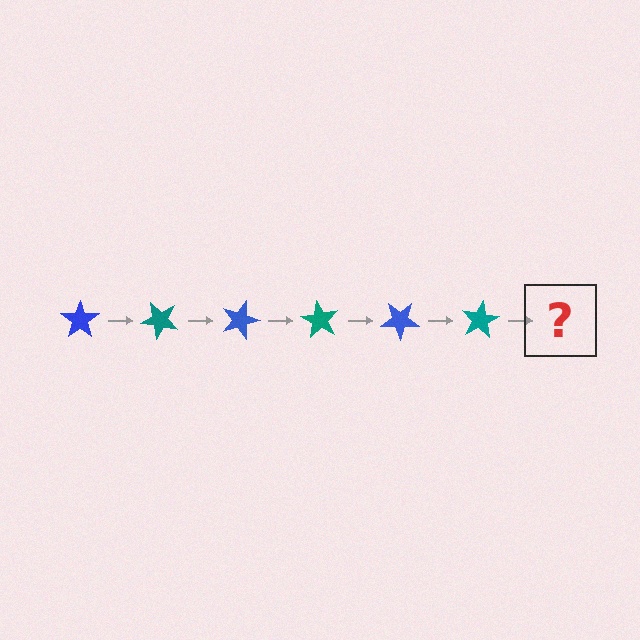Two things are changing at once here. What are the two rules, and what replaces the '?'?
The two rules are that it rotates 45 degrees each step and the color cycles through blue and teal. The '?' should be a blue star, rotated 270 degrees from the start.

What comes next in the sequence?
The next element should be a blue star, rotated 270 degrees from the start.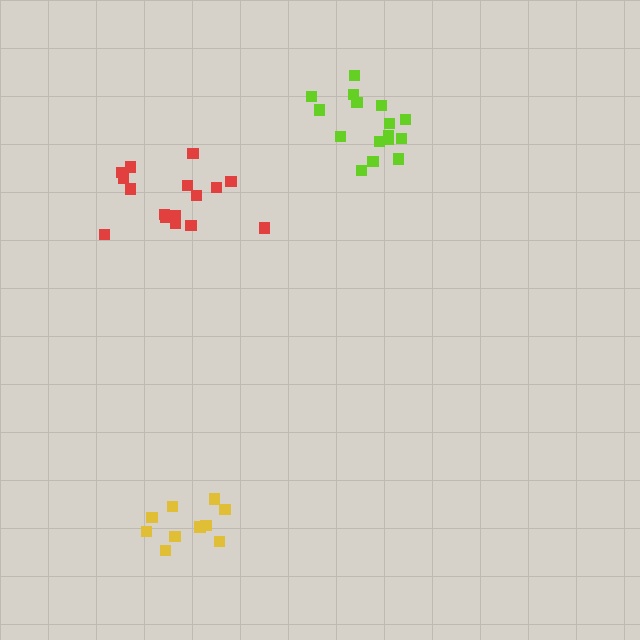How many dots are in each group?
Group 1: 16 dots, Group 2: 10 dots, Group 3: 16 dots (42 total).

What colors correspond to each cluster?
The clusters are colored: red, yellow, lime.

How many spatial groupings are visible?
There are 3 spatial groupings.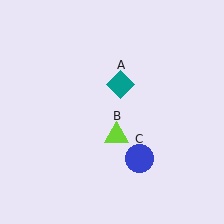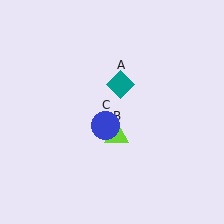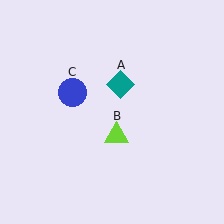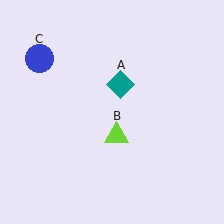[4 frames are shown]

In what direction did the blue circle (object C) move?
The blue circle (object C) moved up and to the left.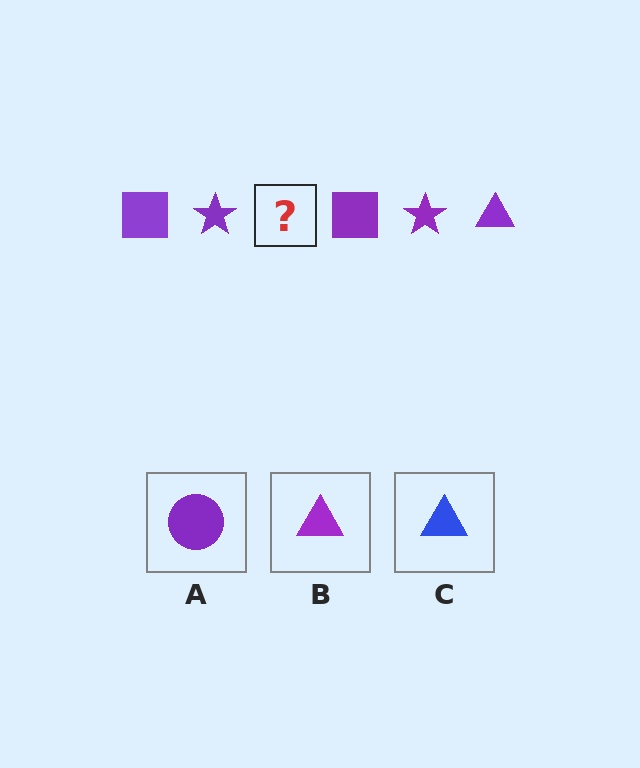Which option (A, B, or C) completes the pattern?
B.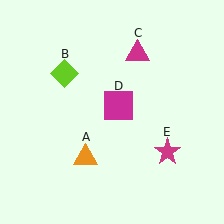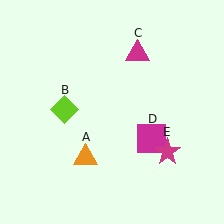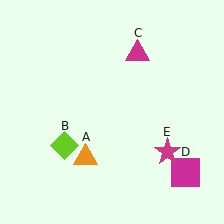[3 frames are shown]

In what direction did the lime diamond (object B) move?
The lime diamond (object B) moved down.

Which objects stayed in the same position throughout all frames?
Orange triangle (object A) and magenta triangle (object C) and magenta star (object E) remained stationary.